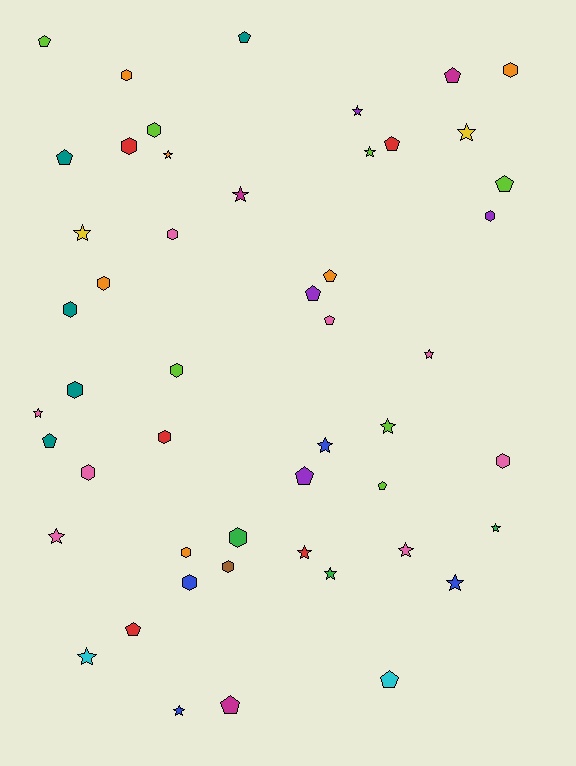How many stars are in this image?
There are 18 stars.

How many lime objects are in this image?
There are 7 lime objects.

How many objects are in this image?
There are 50 objects.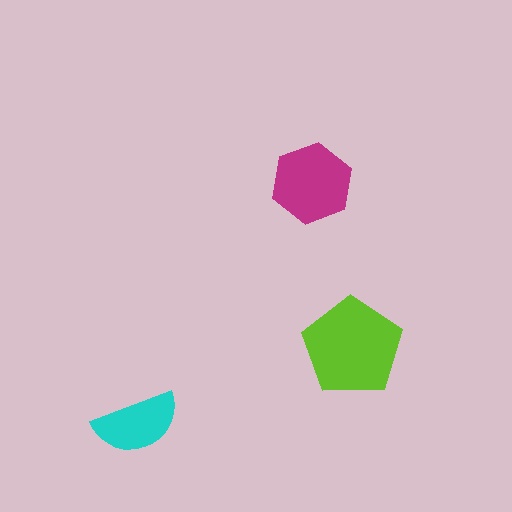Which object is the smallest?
The cyan semicircle.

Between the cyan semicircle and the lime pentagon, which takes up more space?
The lime pentagon.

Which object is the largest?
The lime pentagon.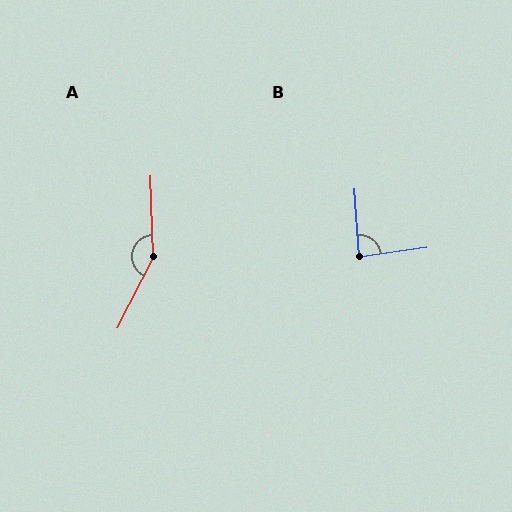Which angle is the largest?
A, at approximately 151 degrees.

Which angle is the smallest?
B, at approximately 85 degrees.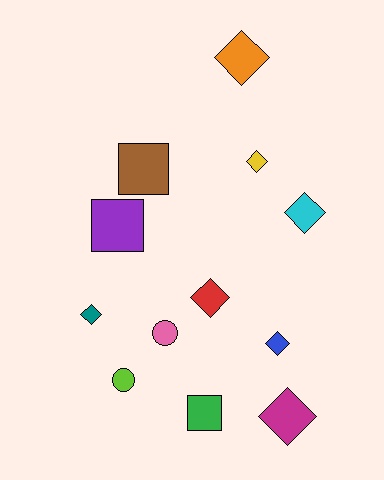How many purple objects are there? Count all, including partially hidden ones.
There is 1 purple object.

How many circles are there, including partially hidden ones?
There are 2 circles.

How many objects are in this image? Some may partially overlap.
There are 12 objects.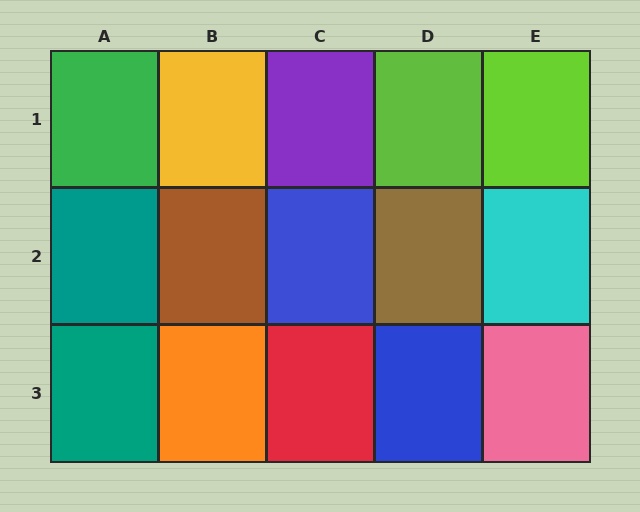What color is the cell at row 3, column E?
Pink.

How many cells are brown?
2 cells are brown.